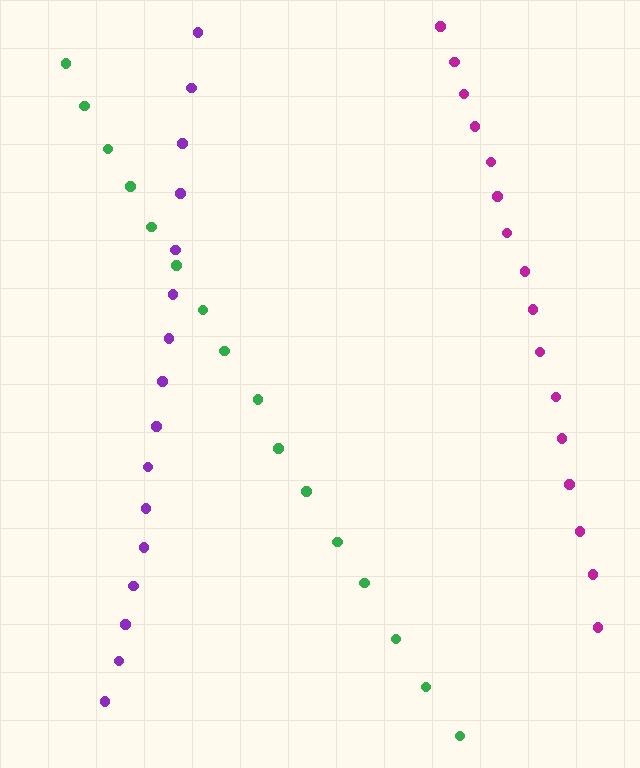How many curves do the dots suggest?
There are 3 distinct paths.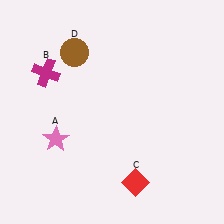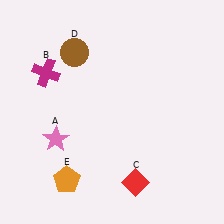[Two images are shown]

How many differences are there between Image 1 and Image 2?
There is 1 difference between the two images.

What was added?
An orange pentagon (E) was added in Image 2.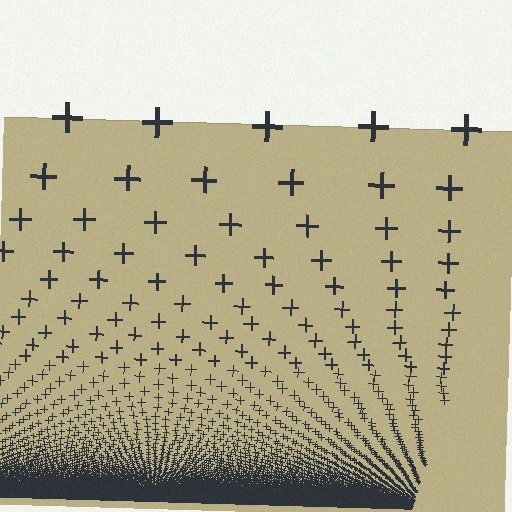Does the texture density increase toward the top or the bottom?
Density increases toward the bottom.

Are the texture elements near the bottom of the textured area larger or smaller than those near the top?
Smaller. The gradient is inverted — elements near the bottom are smaller and denser.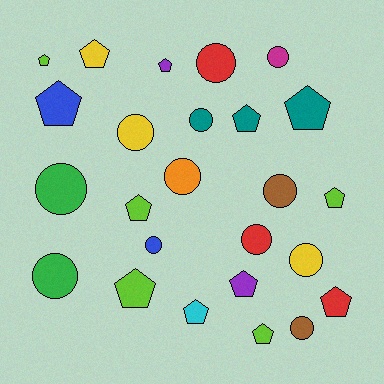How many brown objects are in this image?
There are 2 brown objects.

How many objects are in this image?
There are 25 objects.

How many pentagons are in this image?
There are 13 pentagons.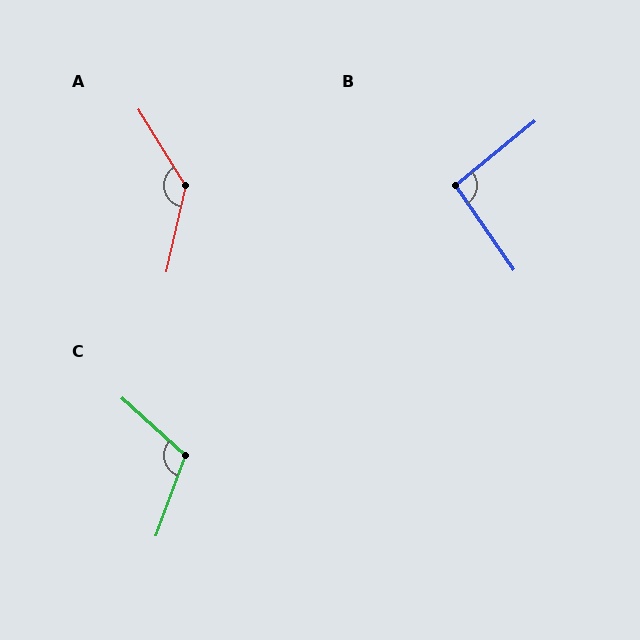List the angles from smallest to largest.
B (94°), C (112°), A (136°).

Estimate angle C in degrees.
Approximately 112 degrees.